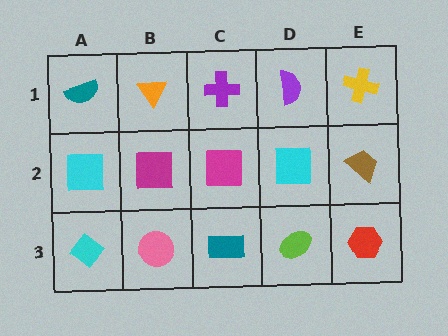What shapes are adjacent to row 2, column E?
A yellow cross (row 1, column E), a red hexagon (row 3, column E), a cyan square (row 2, column D).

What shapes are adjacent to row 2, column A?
A teal semicircle (row 1, column A), a cyan diamond (row 3, column A), a magenta square (row 2, column B).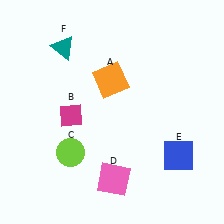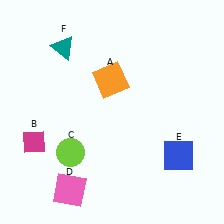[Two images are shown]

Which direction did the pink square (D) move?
The pink square (D) moved left.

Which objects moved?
The objects that moved are: the magenta diamond (B), the pink square (D).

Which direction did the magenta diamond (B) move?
The magenta diamond (B) moved left.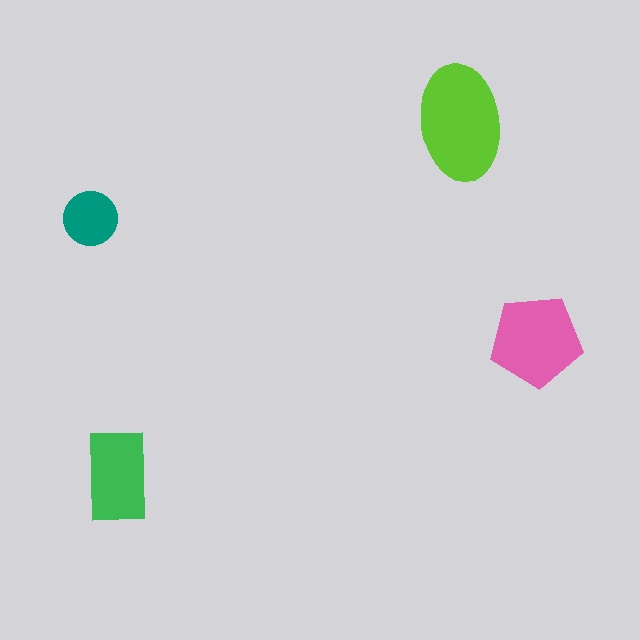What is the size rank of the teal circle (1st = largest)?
4th.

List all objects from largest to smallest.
The lime ellipse, the pink pentagon, the green rectangle, the teal circle.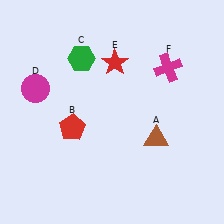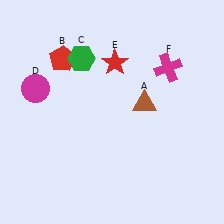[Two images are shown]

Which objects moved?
The objects that moved are: the brown triangle (A), the red pentagon (B).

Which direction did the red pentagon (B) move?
The red pentagon (B) moved up.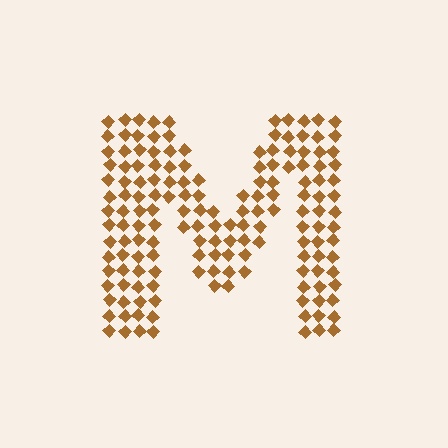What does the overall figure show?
The overall figure shows the letter M.